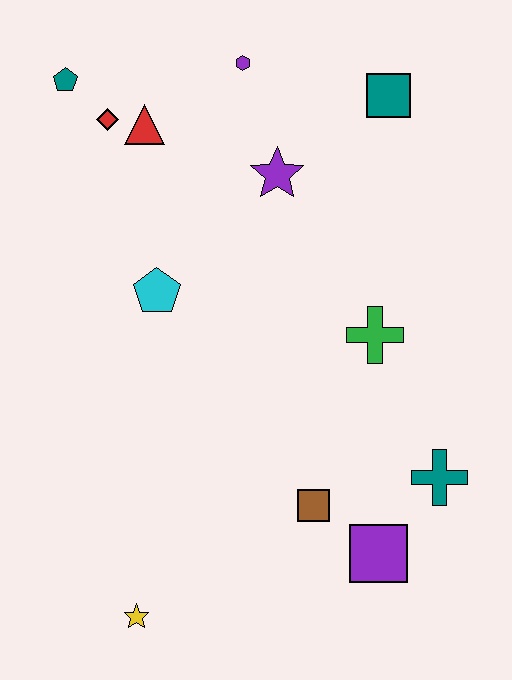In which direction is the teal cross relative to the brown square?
The teal cross is to the right of the brown square.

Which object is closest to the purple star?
The purple hexagon is closest to the purple star.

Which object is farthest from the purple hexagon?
The yellow star is farthest from the purple hexagon.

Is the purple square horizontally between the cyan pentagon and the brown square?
No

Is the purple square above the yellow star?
Yes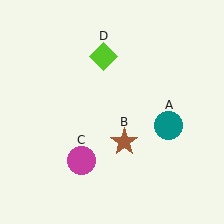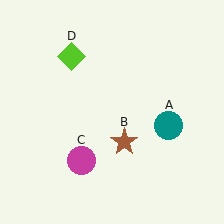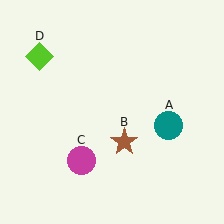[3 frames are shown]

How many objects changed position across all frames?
1 object changed position: lime diamond (object D).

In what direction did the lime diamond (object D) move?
The lime diamond (object D) moved left.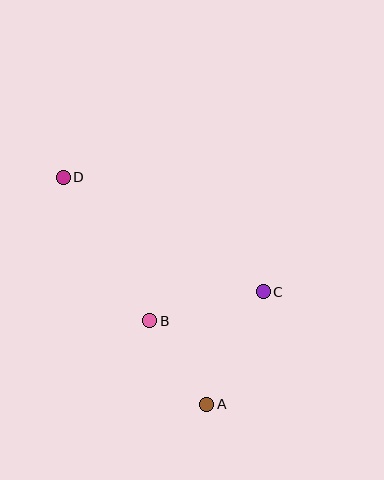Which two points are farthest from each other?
Points A and D are farthest from each other.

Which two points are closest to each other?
Points A and B are closest to each other.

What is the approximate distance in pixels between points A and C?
The distance between A and C is approximately 126 pixels.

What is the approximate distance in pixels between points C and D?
The distance between C and D is approximately 230 pixels.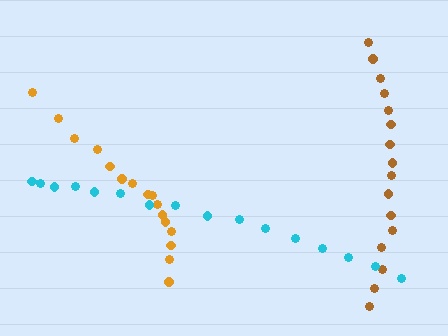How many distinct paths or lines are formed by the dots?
There are 3 distinct paths.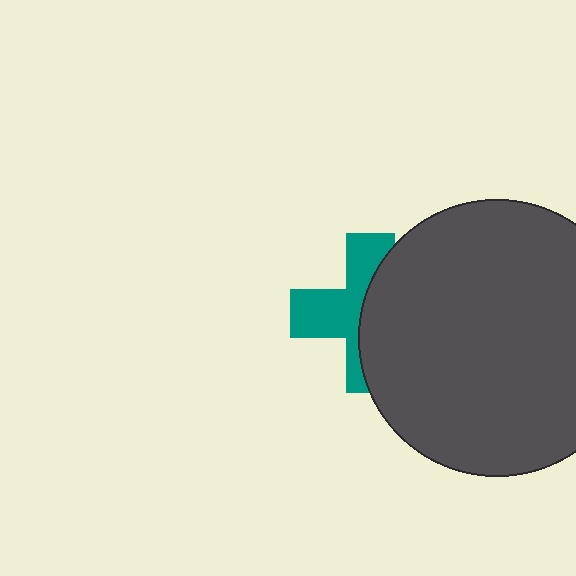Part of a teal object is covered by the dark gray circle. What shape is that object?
It is a cross.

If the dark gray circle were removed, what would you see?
You would see the complete teal cross.